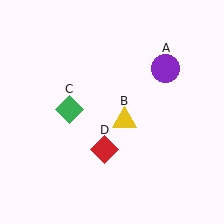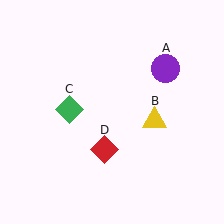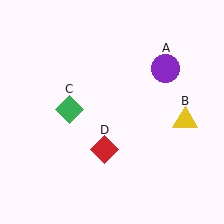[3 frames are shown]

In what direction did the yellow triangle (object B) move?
The yellow triangle (object B) moved right.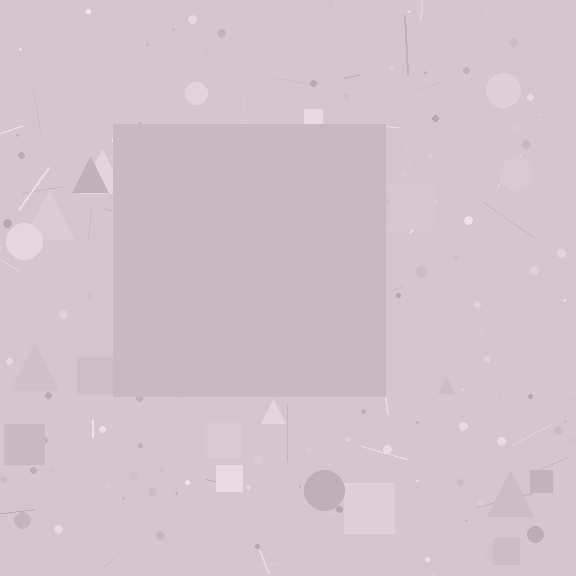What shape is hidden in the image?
A square is hidden in the image.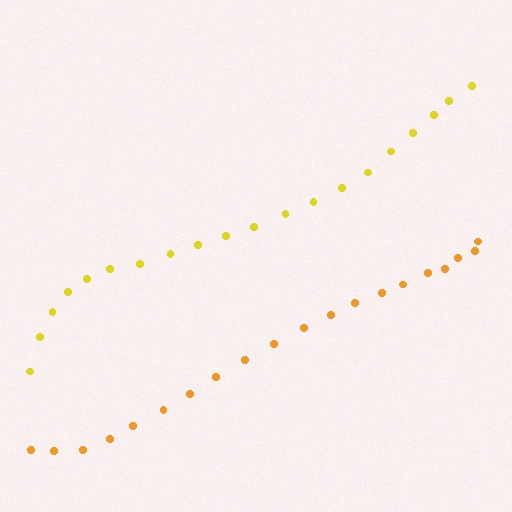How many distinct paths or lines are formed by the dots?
There are 2 distinct paths.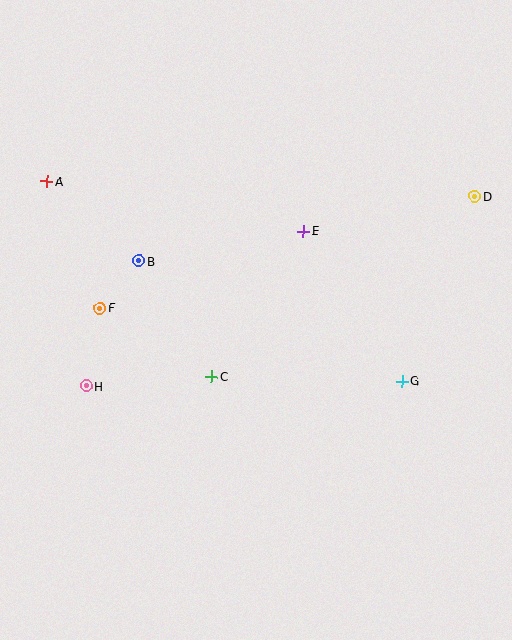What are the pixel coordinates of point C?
Point C is at (211, 376).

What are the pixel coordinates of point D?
Point D is at (475, 197).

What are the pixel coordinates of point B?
Point B is at (139, 261).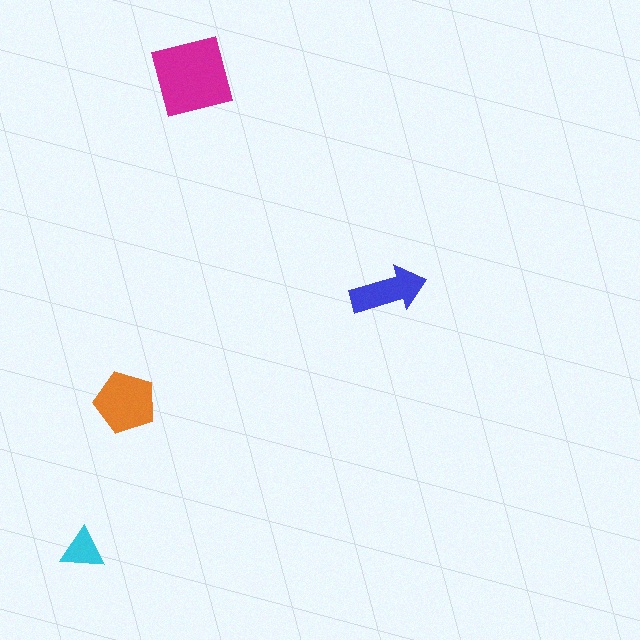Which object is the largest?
The magenta square.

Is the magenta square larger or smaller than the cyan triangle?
Larger.